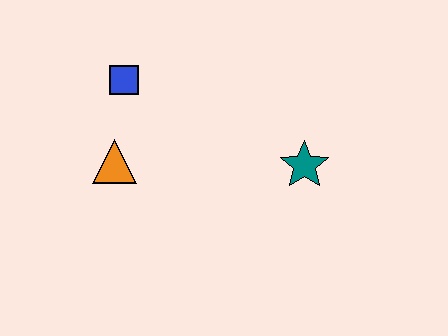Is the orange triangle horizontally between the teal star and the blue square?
No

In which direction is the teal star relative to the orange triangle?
The teal star is to the right of the orange triangle.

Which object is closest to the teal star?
The orange triangle is closest to the teal star.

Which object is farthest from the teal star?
The blue square is farthest from the teal star.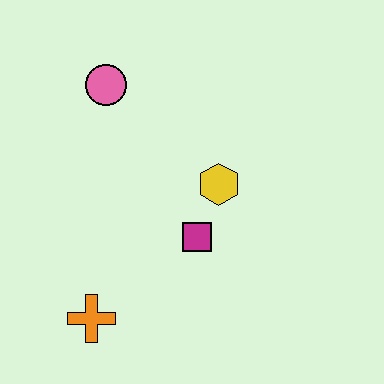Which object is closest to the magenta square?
The yellow hexagon is closest to the magenta square.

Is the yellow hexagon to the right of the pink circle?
Yes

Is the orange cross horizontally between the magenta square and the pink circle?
No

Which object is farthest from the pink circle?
The orange cross is farthest from the pink circle.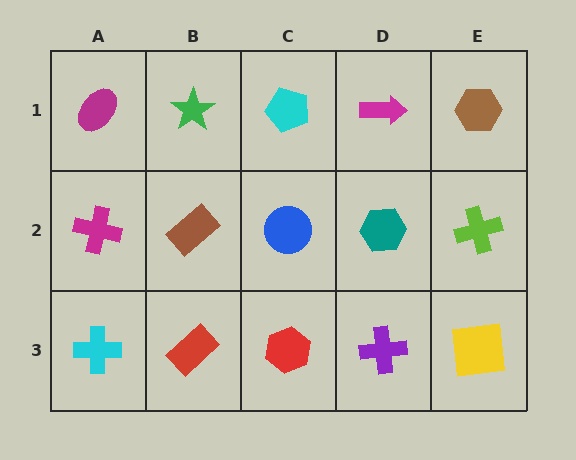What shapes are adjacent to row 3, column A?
A magenta cross (row 2, column A), a red rectangle (row 3, column B).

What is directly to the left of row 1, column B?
A magenta ellipse.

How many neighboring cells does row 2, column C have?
4.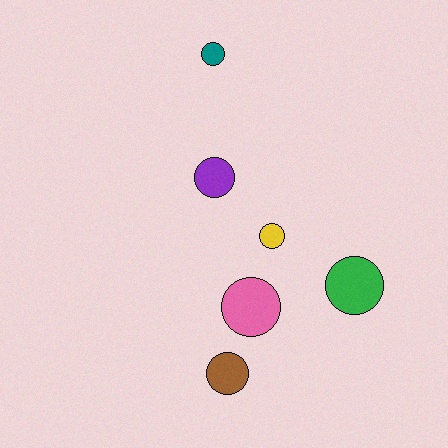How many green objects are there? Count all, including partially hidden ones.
There is 1 green object.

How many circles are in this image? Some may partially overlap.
There are 6 circles.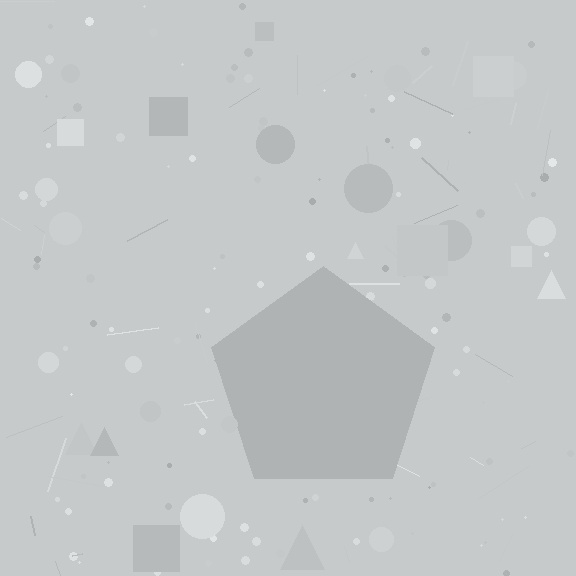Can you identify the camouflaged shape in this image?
The camouflaged shape is a pentagon.